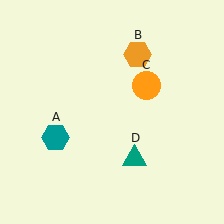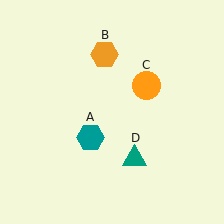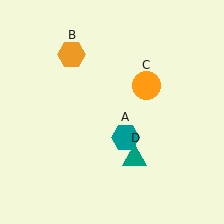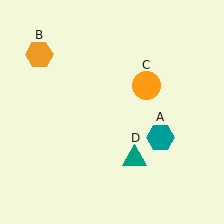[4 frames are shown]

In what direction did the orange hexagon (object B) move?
The orange hexagon (object B) moved left.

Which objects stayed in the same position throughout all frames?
Orange circle (object C) and teal triangle (object D) remained stationary.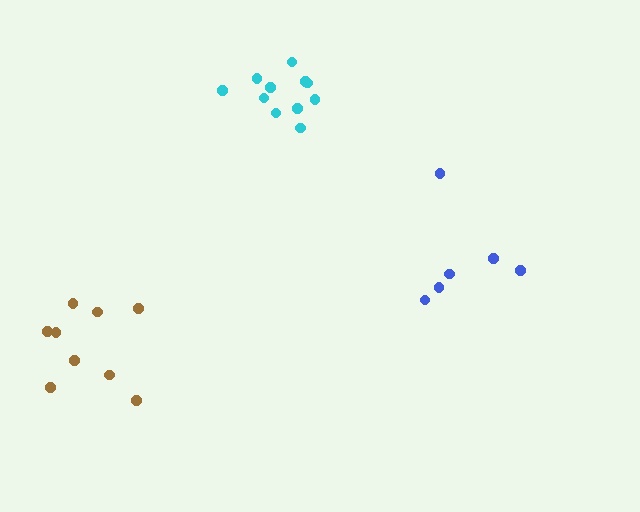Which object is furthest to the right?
The blue cluster is rightmost.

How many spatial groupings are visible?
There are 3 spatial groupings.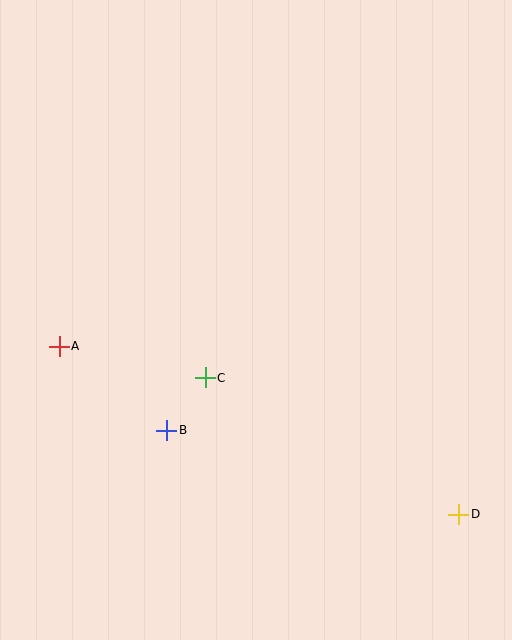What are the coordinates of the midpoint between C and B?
The midpoint between C and B is at (186, 404).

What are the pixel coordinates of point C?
Point C is at (205, 378).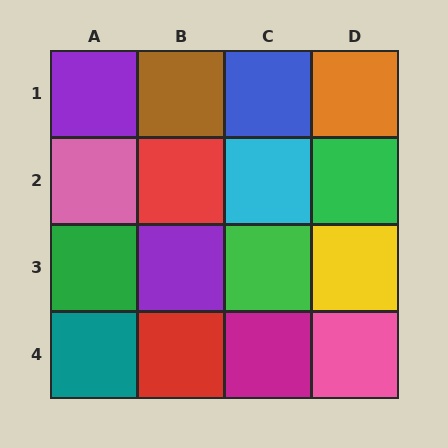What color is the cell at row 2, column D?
Green.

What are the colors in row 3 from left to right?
Green, purple, green, yellow.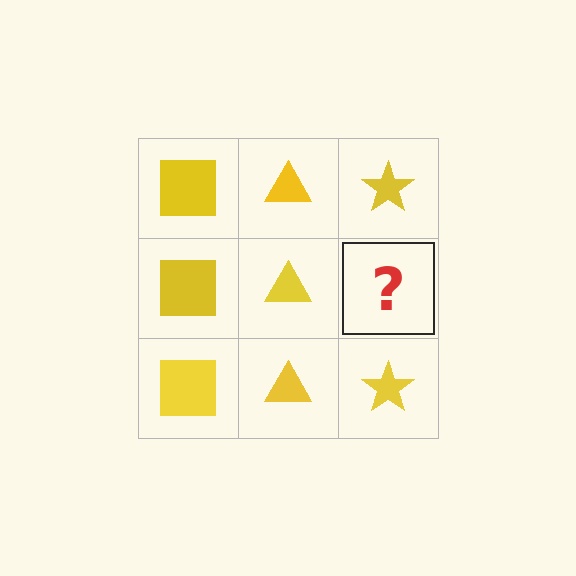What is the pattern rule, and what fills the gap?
The rule is that each column has a consistent shape. The gap should be filled with a yellow star.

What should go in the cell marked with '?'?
The missing cell should contain a yellow star.